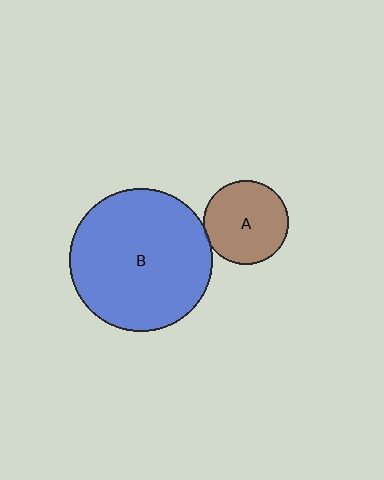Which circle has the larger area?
Circle B (blue).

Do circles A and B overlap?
Yes.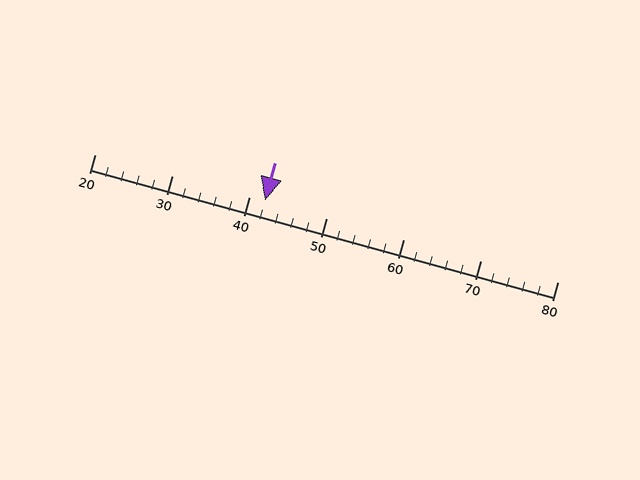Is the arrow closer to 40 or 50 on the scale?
The arrow is closer to 40.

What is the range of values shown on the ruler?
The ruler shows values from 20 to 80.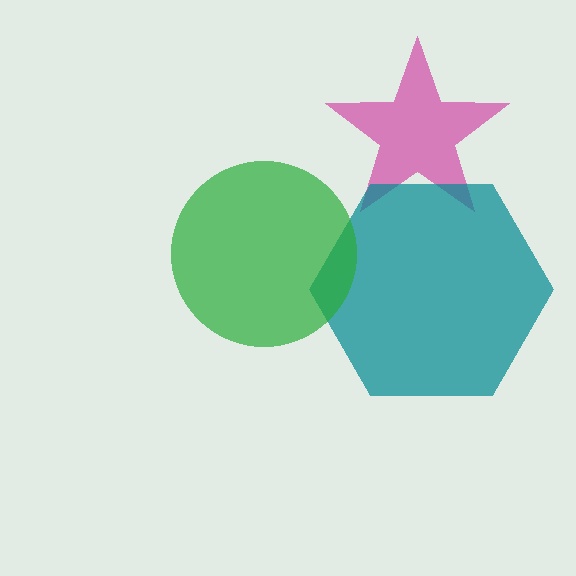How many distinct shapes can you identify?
There are 3 distinct shapes: a magenta star, a teal hexagon, a green circle.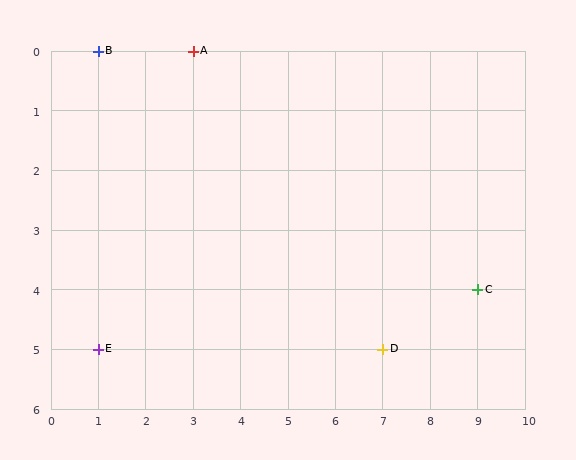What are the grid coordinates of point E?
Point E is at grid coordinates (1, 5).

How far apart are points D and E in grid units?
Points D and E are 6 columns apart.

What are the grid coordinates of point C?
Point C is at grid coordinates (9, 4).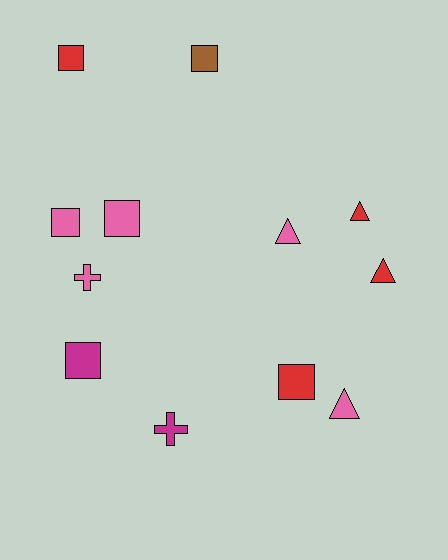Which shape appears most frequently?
Square, with 6 objects.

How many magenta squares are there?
There is 1 magenta square.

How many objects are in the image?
There are 12 objects.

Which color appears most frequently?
Pink, with 5 objects.